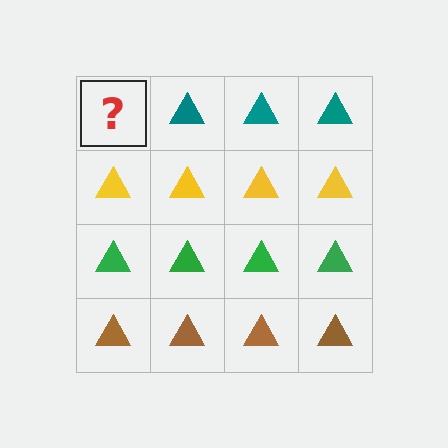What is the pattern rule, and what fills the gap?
The rule is that each row has a consistent color. The gap should be filled with a teal triangle.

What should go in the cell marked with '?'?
The missing cell should contain a teal triangle.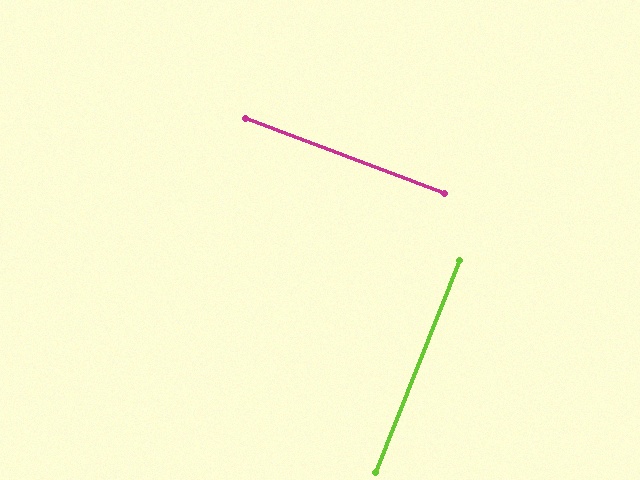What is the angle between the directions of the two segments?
Approximately 89 degrees.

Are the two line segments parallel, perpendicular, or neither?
Perpendicular — they meet at approximately 89°.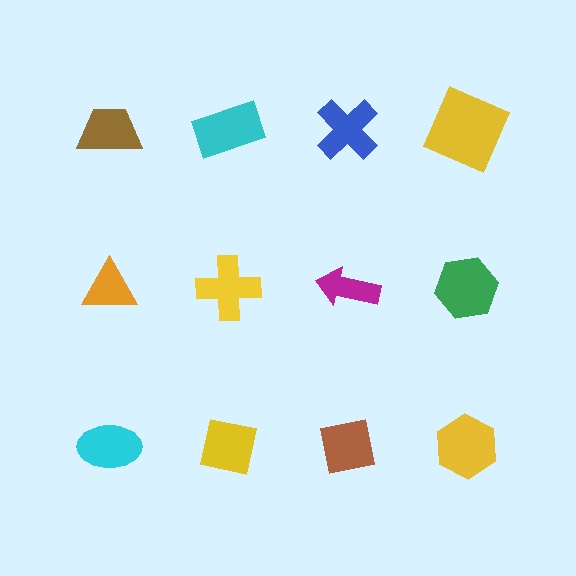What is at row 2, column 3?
A magenta arrow.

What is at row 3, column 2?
A yellow square.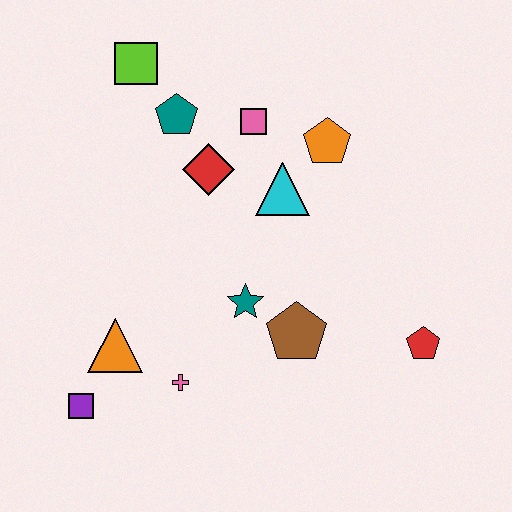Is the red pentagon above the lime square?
No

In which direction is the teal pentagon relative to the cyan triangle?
The teal pentagon is to the left of the cyan triangle.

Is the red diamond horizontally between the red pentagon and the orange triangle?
Yes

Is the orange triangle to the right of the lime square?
No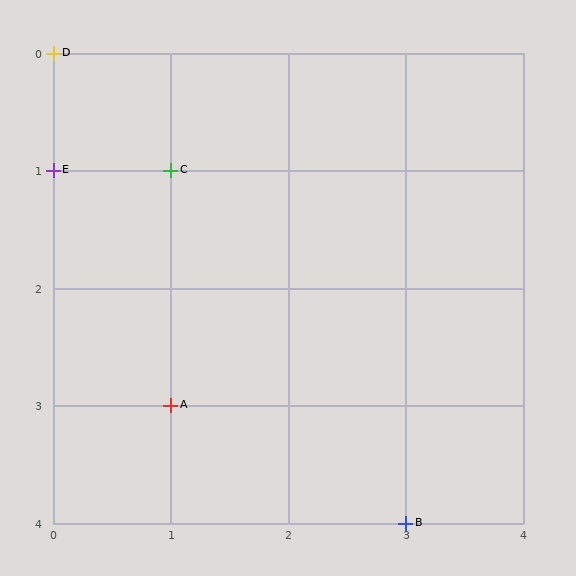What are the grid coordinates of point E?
Point E is at grid coordinates (0, 1).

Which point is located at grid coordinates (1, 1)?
Point C is at (1, 1).